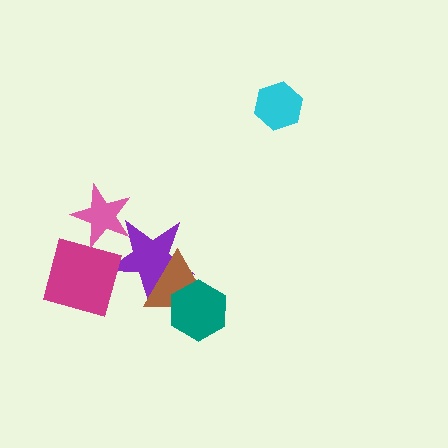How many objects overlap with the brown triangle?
2 objects overlap with the brown triangle.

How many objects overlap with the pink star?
1 object overlaps with the pink star.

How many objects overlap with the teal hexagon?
1 object overlaps with the teal hexagon.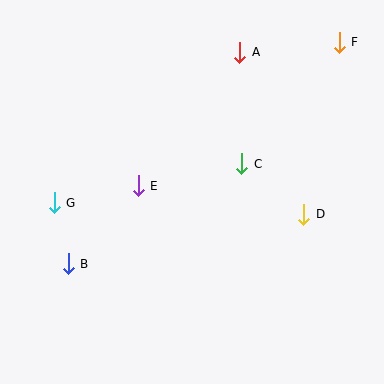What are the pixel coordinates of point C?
Point C is at (242, 164).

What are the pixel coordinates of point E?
Point E is at (138, 186).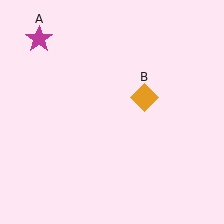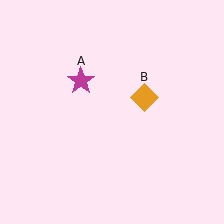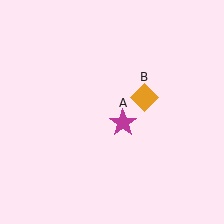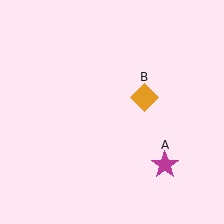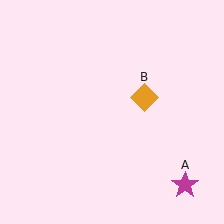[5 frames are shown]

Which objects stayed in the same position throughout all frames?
Orange diamond (object B) remained stationary.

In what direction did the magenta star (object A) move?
The magenta star (object A) moved down and to the right.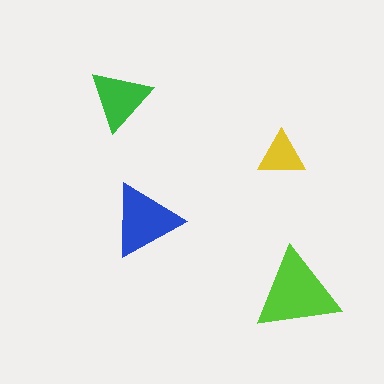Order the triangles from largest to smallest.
the lime one, the blue one, the green one, the yellow one.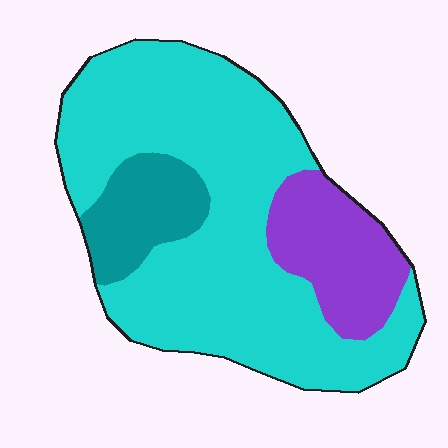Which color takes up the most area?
Cyan, at roughly 70%.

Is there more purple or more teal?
Purple.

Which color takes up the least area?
Teal, at roughly 15%.